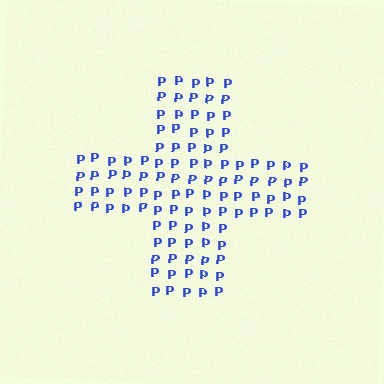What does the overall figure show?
The overall figure shows a cross.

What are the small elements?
The small elements are letter P's.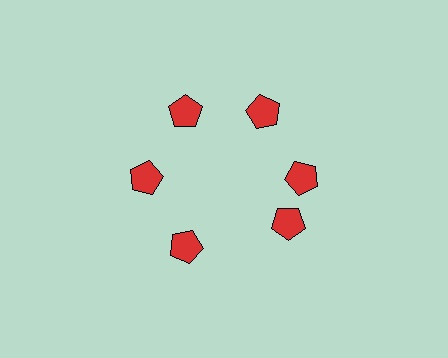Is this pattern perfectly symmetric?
No. The 6 red pentagons are arranged in a ring, but one element near the 5 o'clock position is rotated out of alignment along the ring, breaking the 6-fold rotational symmetry.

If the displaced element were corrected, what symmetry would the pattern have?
It would have 6-fold rotational symmetry — the pattern would map onto itself every 60 degrees.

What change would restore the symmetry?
The symmetry would be restored by rotating it back into even spacing with its neighbors so that all 6 pentagons sit at equal angles and equal distance from the center.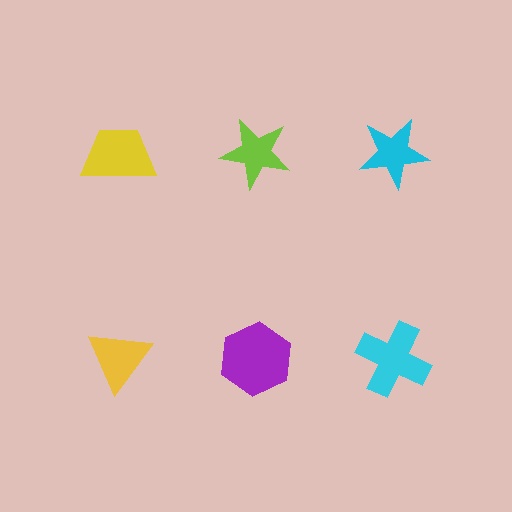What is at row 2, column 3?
A cyan cross.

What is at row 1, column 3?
A cyan star.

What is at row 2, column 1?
A yellow triangle.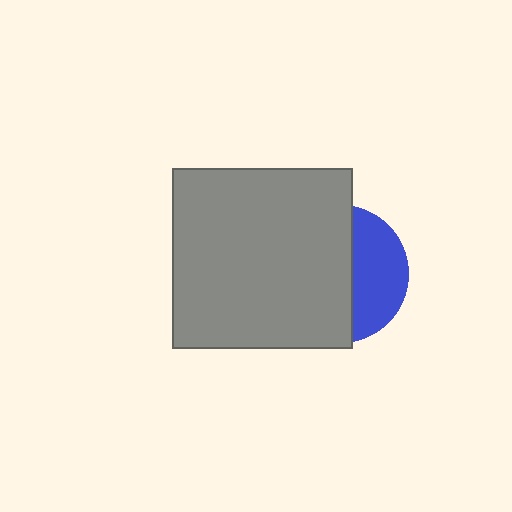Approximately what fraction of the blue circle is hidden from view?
Roughly 62% of the blue circle is hidden behind the gray square.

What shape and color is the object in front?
The object in front is a gray square.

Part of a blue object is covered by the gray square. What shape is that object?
It is a circle.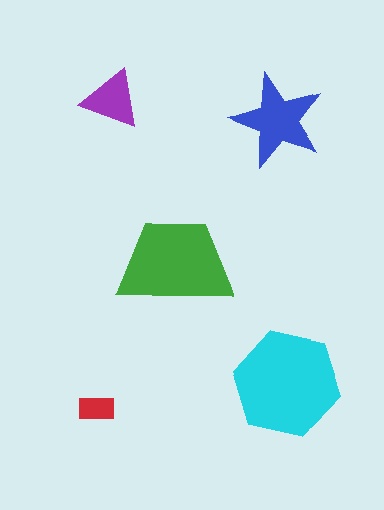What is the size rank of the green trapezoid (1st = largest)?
2nd.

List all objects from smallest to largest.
The red rectangle, the purple triangle, the blue star, the green trapezoid, the cyan hexagon.